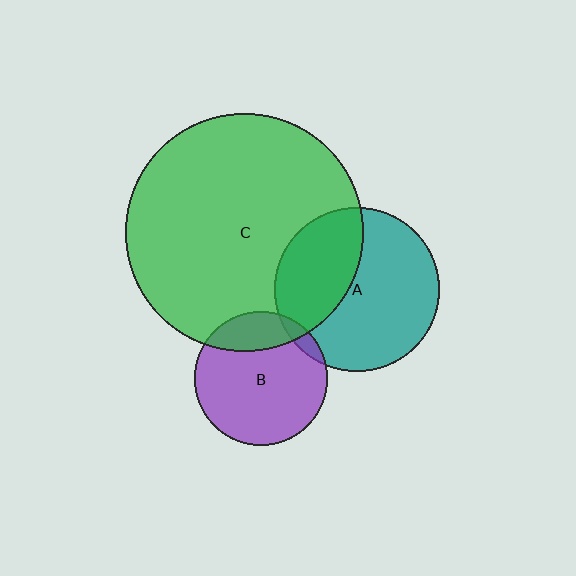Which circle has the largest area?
Circle C (green).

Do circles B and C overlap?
Yes.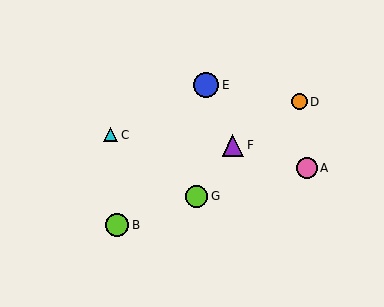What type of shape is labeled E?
Shape E is a blue circle.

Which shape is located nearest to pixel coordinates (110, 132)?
The cyan triangle (labeled C) at (111, 135) is nearest to that location.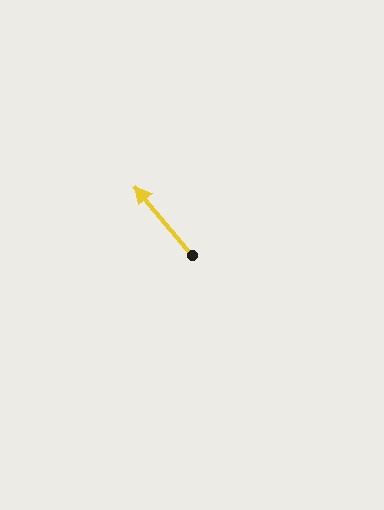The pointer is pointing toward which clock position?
Roughly 11 o'clock.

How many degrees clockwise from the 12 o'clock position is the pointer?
Approximately 320 degrees.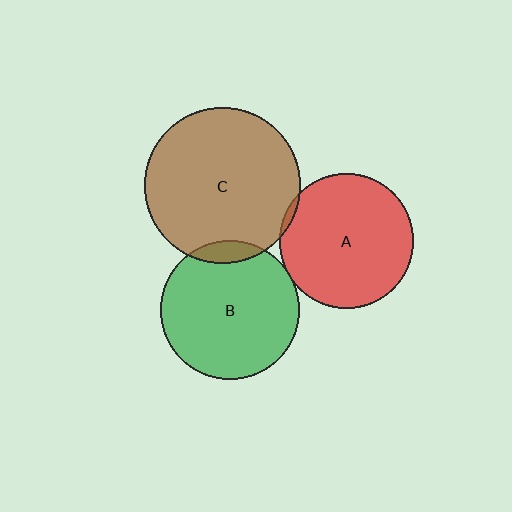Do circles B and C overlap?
Yes.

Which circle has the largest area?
Circle C (brown).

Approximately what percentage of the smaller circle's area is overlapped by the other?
Approximately 10%.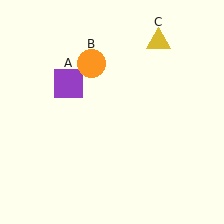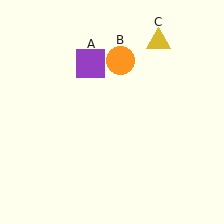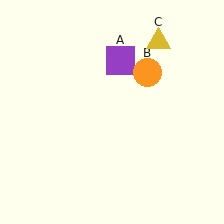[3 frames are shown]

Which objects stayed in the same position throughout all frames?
Yellow triangle (object C) remained stationary.